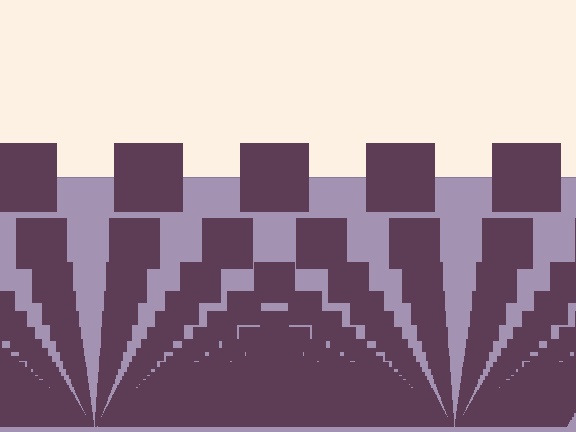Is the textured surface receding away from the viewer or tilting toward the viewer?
The surface appears to tilt toward the viewer. Texture elements get larger and sparser toward the top.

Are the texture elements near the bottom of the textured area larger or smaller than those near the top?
Smaller. The gradient is inverted — elements near the bottom are smaller and denser.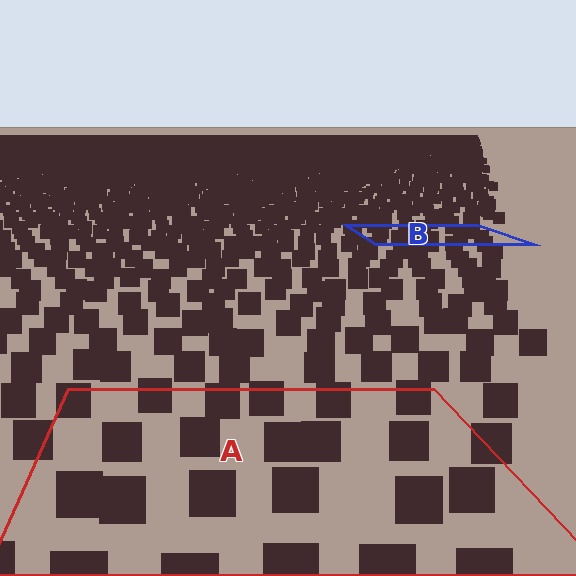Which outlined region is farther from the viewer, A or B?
Region B is farther from the viewer — the texture elements inside it appear smaller and more densely packed.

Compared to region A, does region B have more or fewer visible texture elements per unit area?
Region B has more texture elements per unit area — they are packed more densely because it is farther away.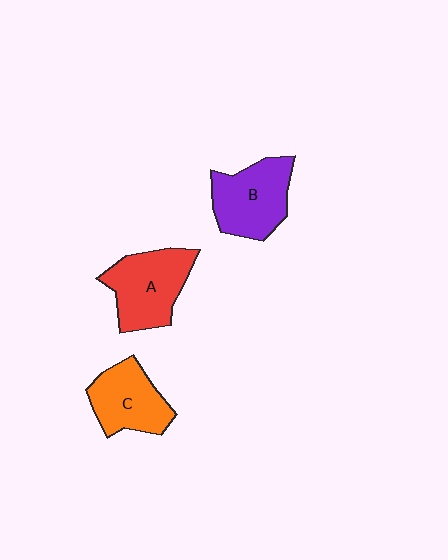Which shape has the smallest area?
Shape C (orange).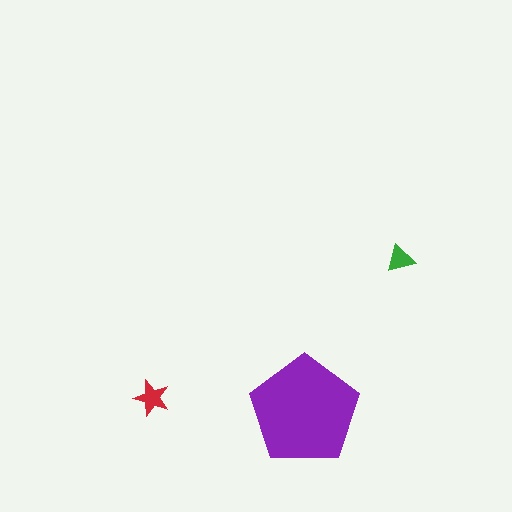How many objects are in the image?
There are 3 objects in the image.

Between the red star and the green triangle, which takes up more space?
The red star.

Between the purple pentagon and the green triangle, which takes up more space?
The purple pentagon.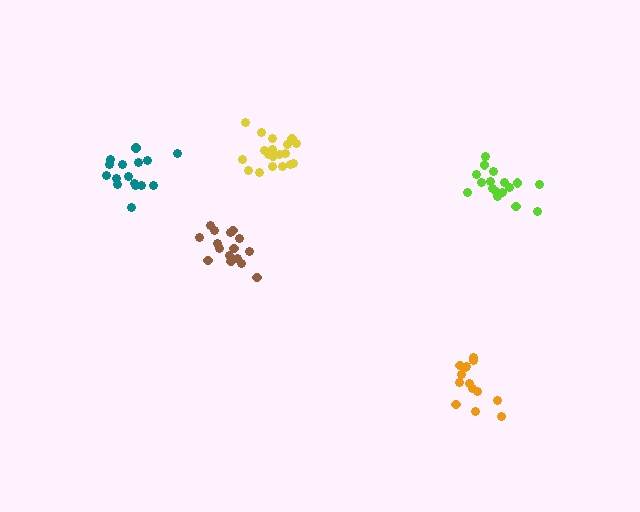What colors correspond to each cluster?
The clusters are colored: teal, yellow, brown, lime, orange.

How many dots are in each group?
Group 1: 16 dots, Group 2: 20 dots, Group 3: 16 dots, Group 4: 17 dots, Group 5: 14 dots (83 total).